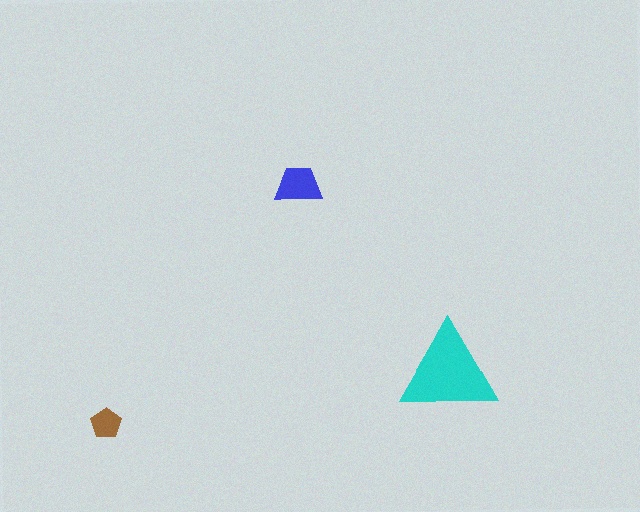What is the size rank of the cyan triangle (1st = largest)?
1st.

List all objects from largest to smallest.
The cyan triangle, the blue trapezoid, the brown pentagon.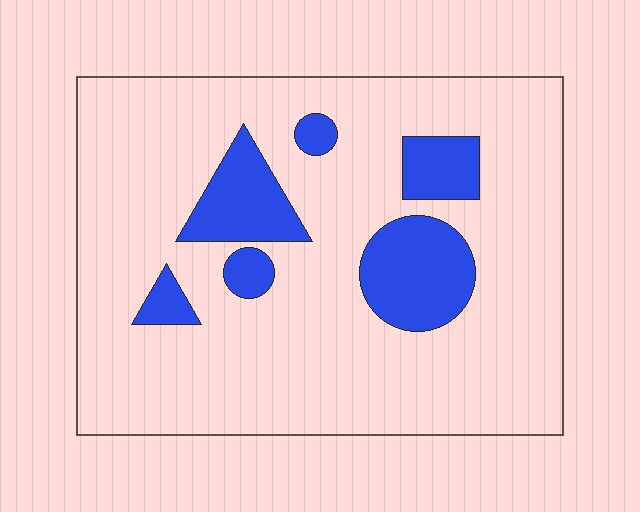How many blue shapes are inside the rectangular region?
6.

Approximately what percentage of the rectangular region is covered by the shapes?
Approximately 15%.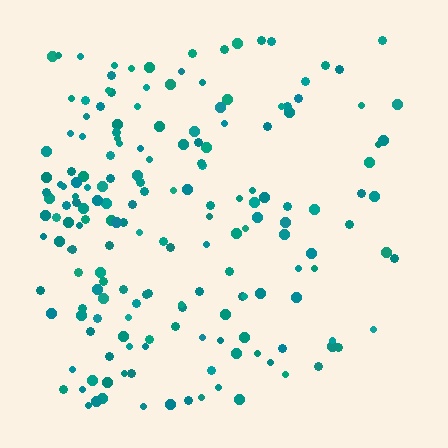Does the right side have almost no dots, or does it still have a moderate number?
Still a moderate number, just noticeably fewer than the left.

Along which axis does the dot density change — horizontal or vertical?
Horizontal.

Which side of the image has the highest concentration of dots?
The left.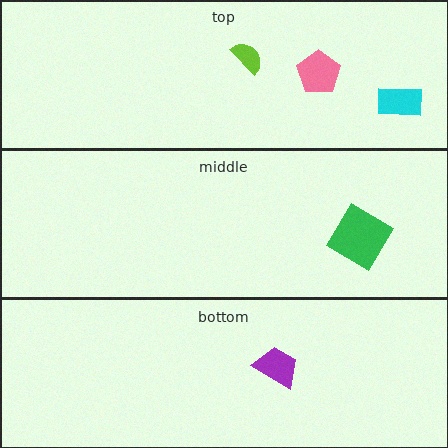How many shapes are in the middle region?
1.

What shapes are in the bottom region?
The purple trapezoid.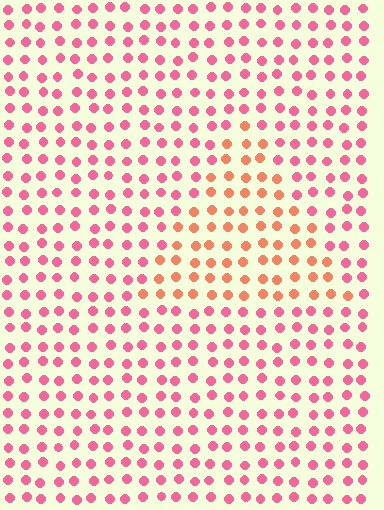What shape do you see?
I see a triangle.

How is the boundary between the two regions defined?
The boundary is defined purely by a slight shift in hue (about 35 degrees). Spacing, size, and orientation are identical on both sides.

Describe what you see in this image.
The image is filled with small pink elements in a uniform arrangement. A triangle-shaped region is visible where the elements are tinted to a slightly different hue, forming a subtle color boundary.